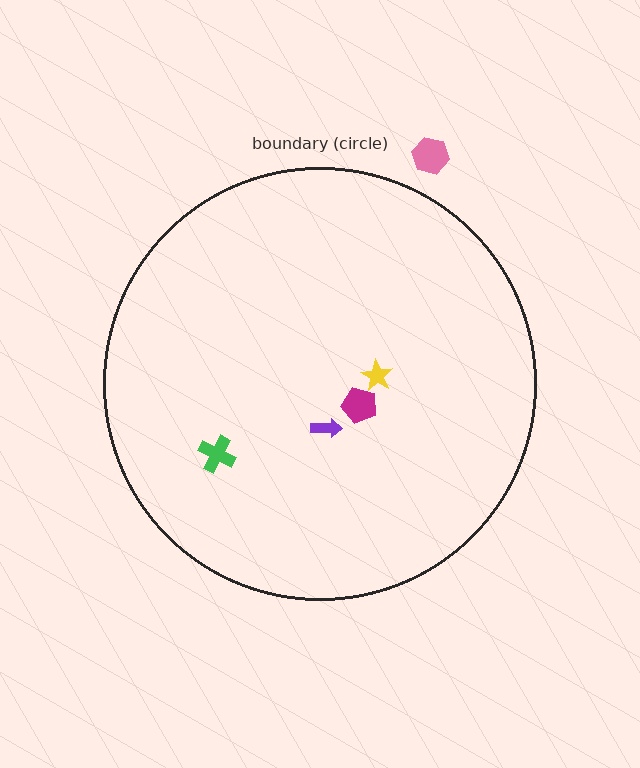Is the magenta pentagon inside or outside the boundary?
Inside.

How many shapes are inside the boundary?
4 inside, 1 outside.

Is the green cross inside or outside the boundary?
Inside.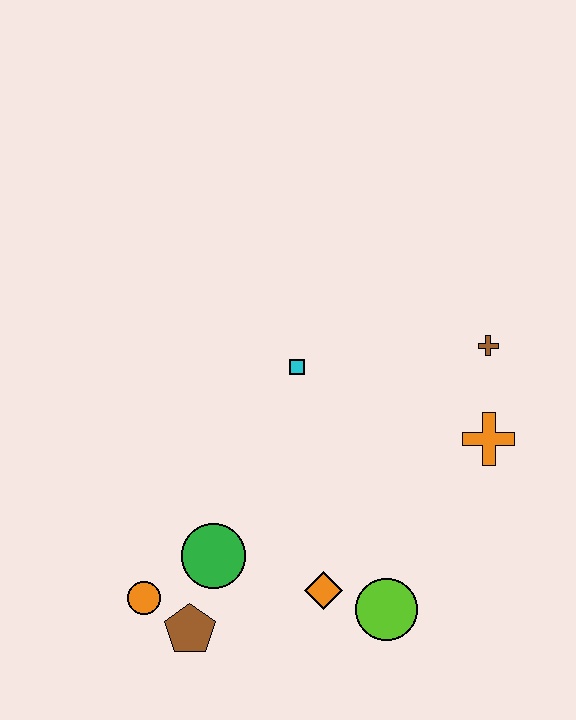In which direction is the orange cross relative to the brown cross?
The orange cross is below the brown cross.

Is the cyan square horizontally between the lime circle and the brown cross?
No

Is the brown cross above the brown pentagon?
Yes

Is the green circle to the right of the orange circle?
Yes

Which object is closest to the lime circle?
The orange diamond is closest to the lime circle.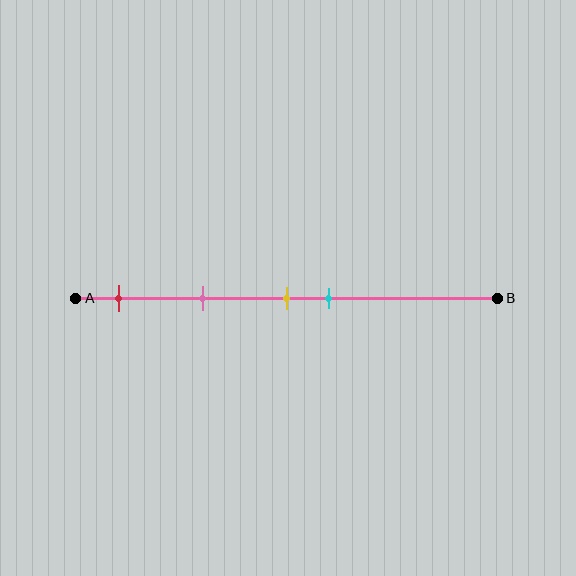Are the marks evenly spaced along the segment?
No, the marks are not evenly spaced.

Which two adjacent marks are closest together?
The yellow and cyan marks are the closest adjacent pair.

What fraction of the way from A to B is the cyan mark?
The cyan mark is approximately 60% (0.6) of the way from A to B.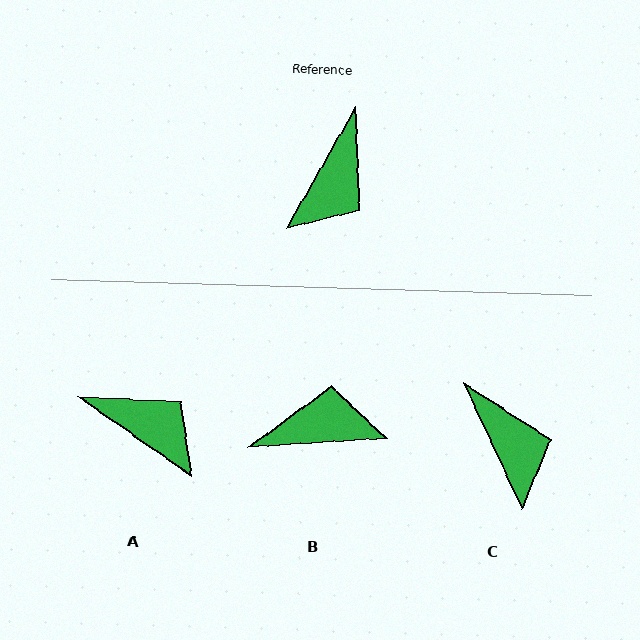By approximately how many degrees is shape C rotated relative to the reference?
Approximately 54 degrees counter-clockwise.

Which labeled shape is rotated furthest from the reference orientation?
B, about 123 degrees away.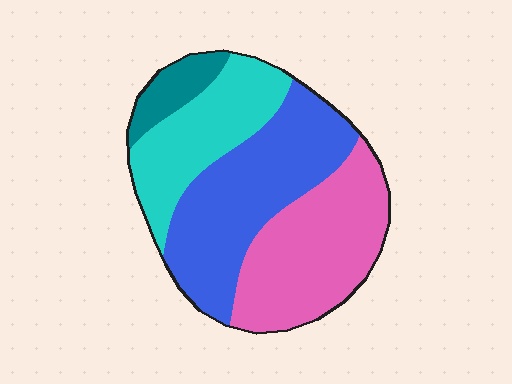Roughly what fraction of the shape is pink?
Pink covers roughly 35% of the shape.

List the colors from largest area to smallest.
From largest to smallest: blue, pink, cyan, teal.